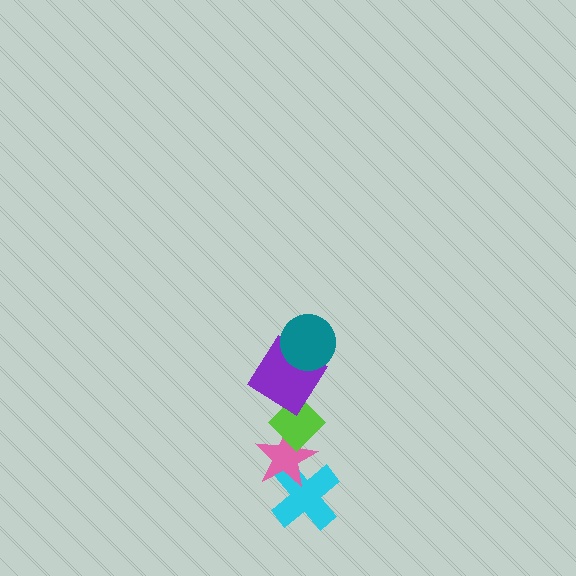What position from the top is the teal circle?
The teal circle is 1st from the top.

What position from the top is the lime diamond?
The lime diamond is 3rd from the top.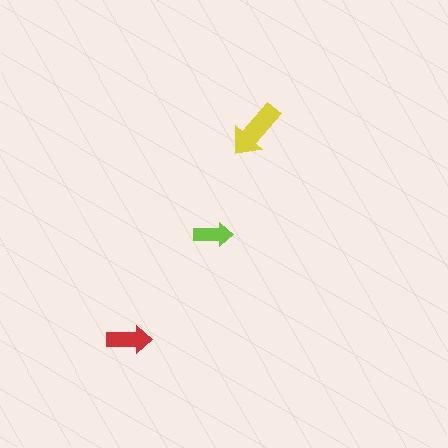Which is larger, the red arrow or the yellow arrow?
The yellow one.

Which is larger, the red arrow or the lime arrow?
The red one.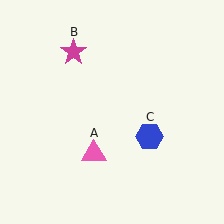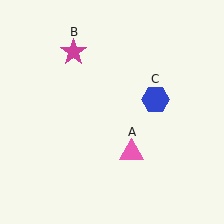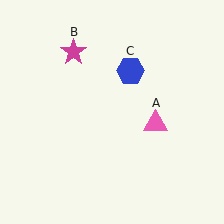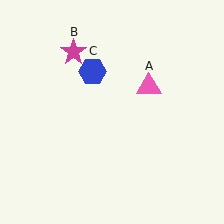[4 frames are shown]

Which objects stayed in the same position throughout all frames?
Magenta star (object B) remained stationary.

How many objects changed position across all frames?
2 objects changed position: pink triangle (object A), blue hexagon (object C).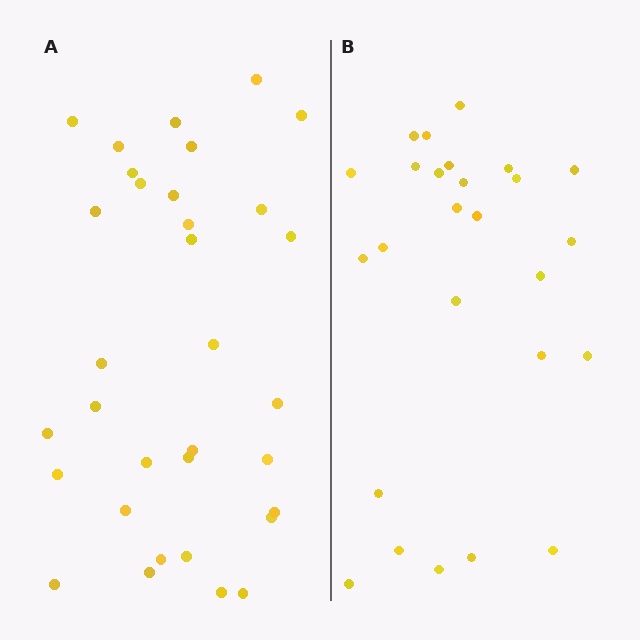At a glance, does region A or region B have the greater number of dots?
Region A (the left region) has more dots.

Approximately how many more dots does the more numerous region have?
Region A has roughly 8 or so more dots than region B.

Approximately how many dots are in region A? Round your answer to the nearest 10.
About 30 dots. (The exact count is 33, which rounds to 30.)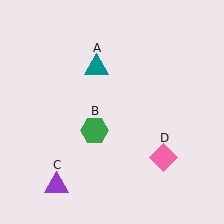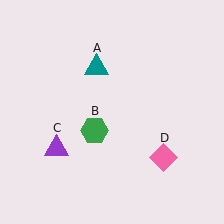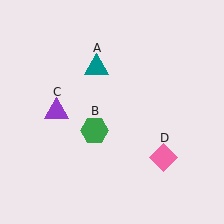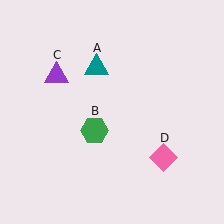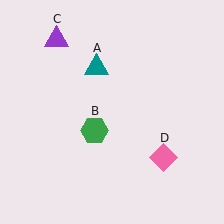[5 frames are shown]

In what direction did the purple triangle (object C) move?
The purple triangle (object C) moved up.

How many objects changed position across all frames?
1 object changed position: purple triangle (object C).